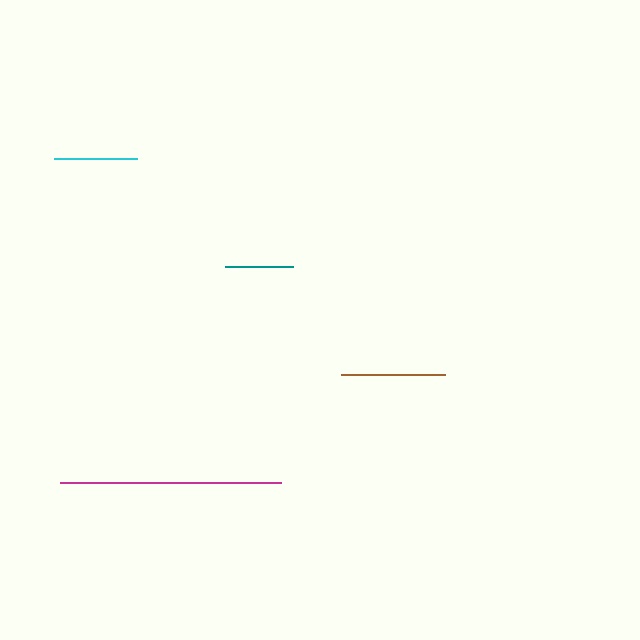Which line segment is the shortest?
The teal line is the shortest at approximately 68 pixels.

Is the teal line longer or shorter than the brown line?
The brown line is longer than the teal line.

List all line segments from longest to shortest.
From longest to shortest: magenta, brown, cyan, teal.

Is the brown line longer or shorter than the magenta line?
The magenta line is longer than the brown line.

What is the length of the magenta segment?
The magenta segment is approximately 221 pixels long.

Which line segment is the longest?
The magenta line is the longest at approximately 221 pixels.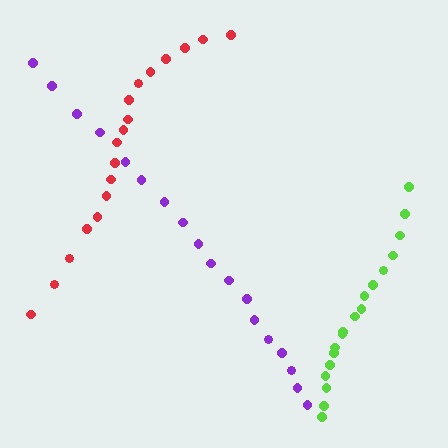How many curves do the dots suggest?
There are 3 distinct paths.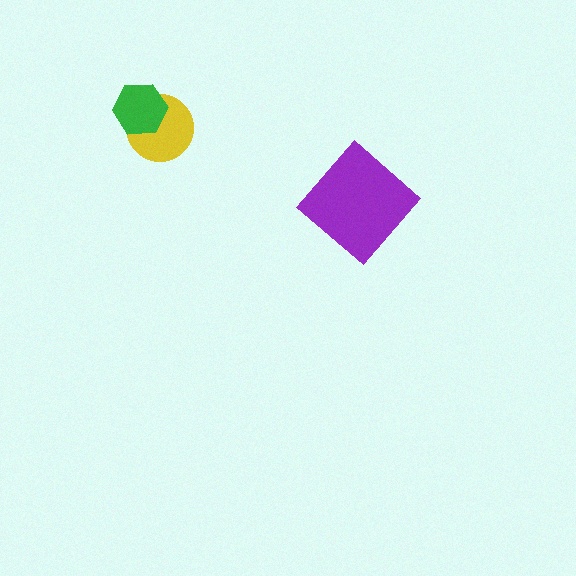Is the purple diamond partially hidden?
No, no other shape covers it.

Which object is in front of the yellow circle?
The green hexagon is in front of the yellow circle.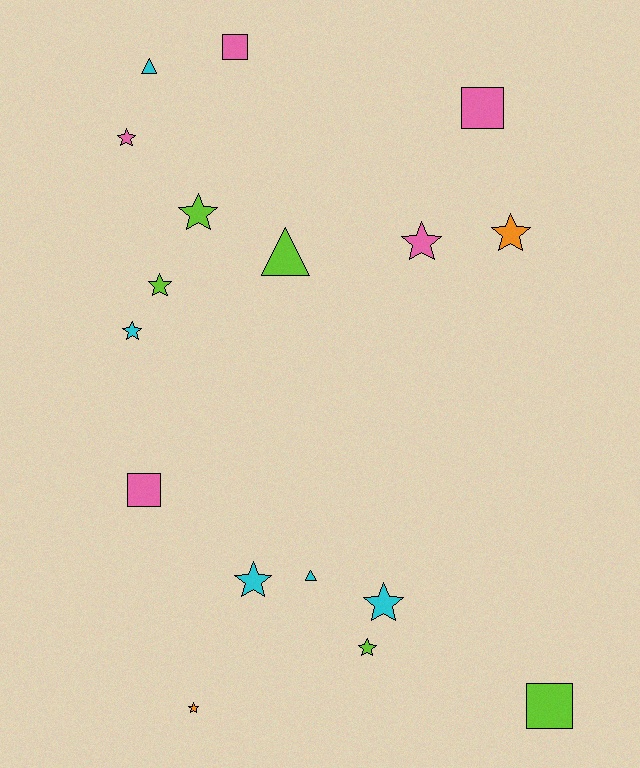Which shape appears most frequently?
Star, with 10 objects.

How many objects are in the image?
There are 17 objects.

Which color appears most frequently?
Pink, with 5 objects.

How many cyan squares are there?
There are no cyan squares.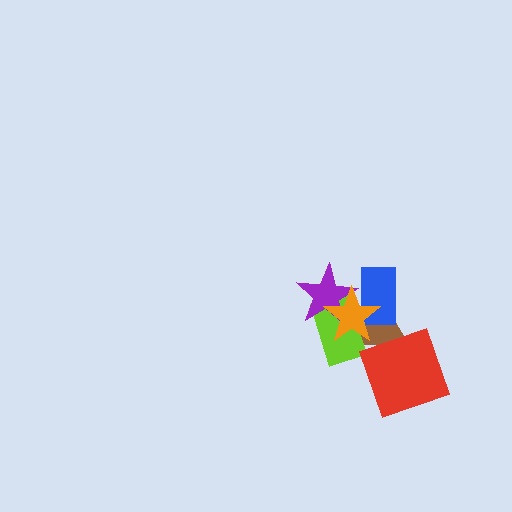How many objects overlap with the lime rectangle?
4 objects overlap with the lime rectangle.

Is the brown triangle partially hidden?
Yes, it is partially covered by another shape.